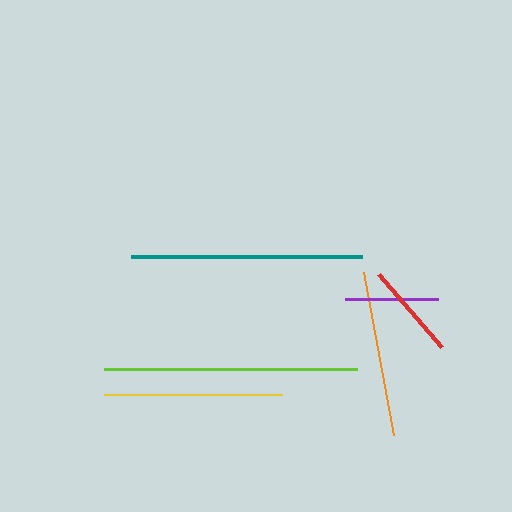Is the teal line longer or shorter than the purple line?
The teal line is longer than the purple line.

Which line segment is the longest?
The lime line is the longest at approximately 254 pixels.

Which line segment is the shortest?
The purple line is the shortest at approximately 93 pixels.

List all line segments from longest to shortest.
From longest to shortest: lime, teal, yellow, orange, red, purple.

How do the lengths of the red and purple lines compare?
The red and purple lines are approximately the same length.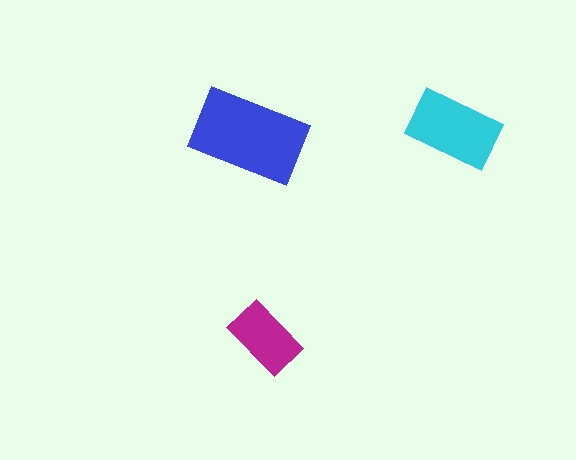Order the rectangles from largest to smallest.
the blue one, the cyan one, the magenta one.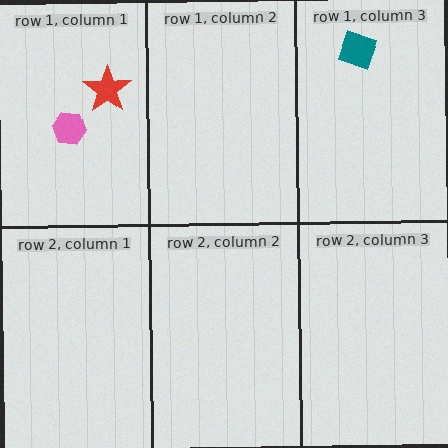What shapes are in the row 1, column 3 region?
The teal diamond.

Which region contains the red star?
The row 1, column 1 region.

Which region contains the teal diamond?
The row 1, column 3 region.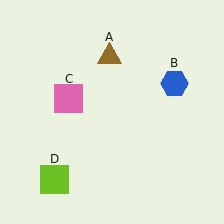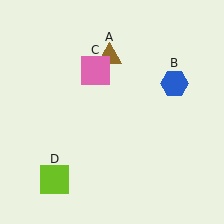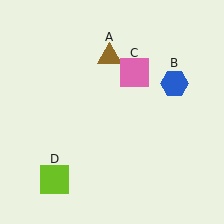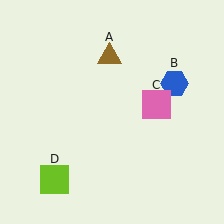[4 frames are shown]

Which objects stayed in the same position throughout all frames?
Brown triangle (object A) and blue hexagon (object B) and lime square (object D) remained stationary.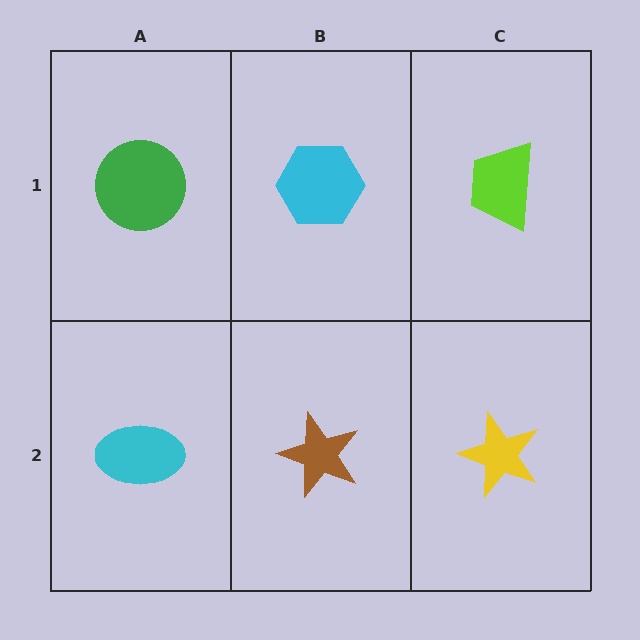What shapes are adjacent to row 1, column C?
A yellow star (row 2, column C), a cyan hexagon (row 1, column B).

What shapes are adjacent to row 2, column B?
A cyan hexagon (row 1, column B), a cyan ellipse (row 2, column A), a yellow star (row 2, column C).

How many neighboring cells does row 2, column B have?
3.